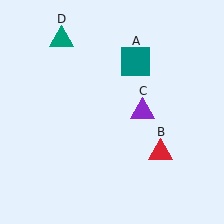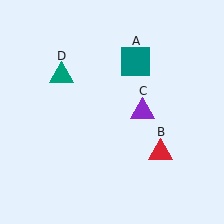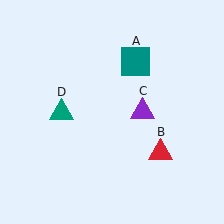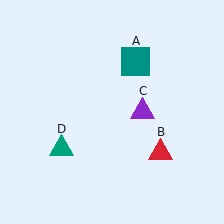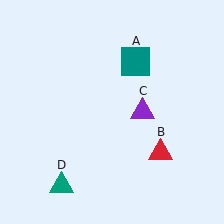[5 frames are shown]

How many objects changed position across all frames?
1 object changed position: teal triangle (object D).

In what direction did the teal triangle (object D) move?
The teal triangle (object D) moved down.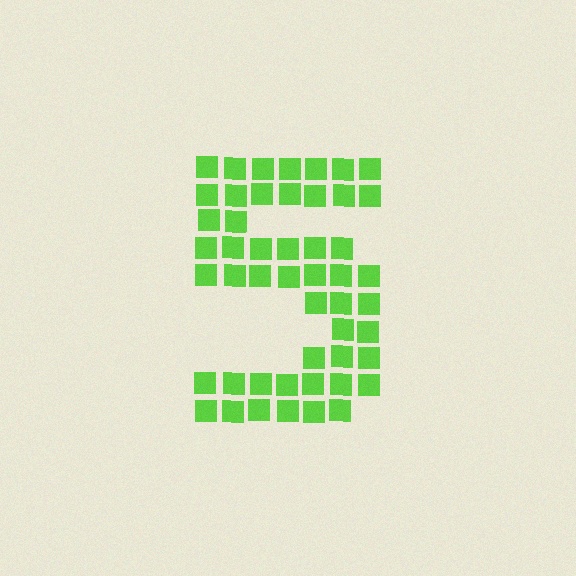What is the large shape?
The large shape is the digit 5.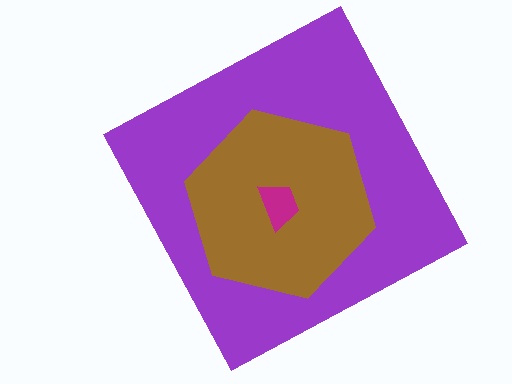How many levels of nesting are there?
3.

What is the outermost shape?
The purple square.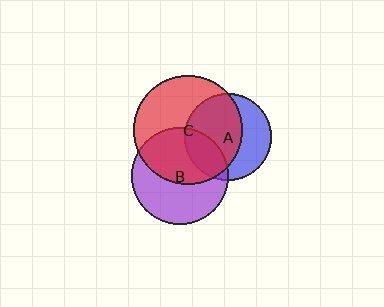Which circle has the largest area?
Circle C (red).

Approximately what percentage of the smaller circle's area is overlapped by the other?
Approximately 50%.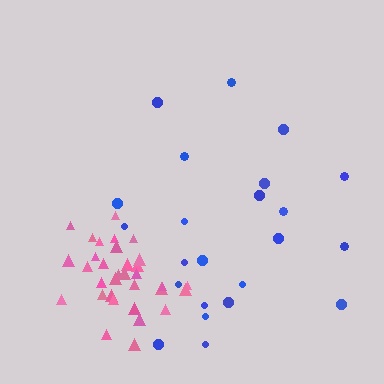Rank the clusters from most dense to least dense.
pink, blue.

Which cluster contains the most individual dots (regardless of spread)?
Pink (33).